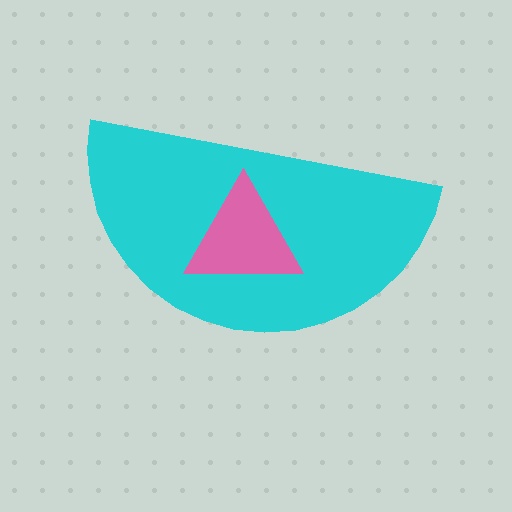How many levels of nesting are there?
2.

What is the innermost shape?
The pink triangle.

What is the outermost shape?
The cyan semicircle.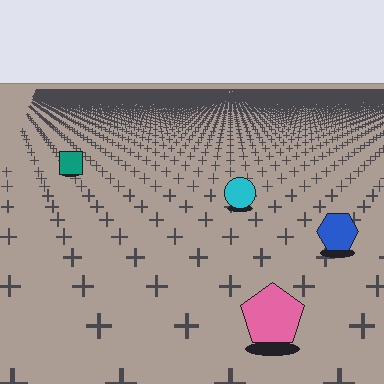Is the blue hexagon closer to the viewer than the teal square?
Yes. The blue hexagon is closer — you can tell from the texture gradient: the ground texture is coarser near it.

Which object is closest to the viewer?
The pink pentagon is closest. The texture marks near it are larger and more spread out.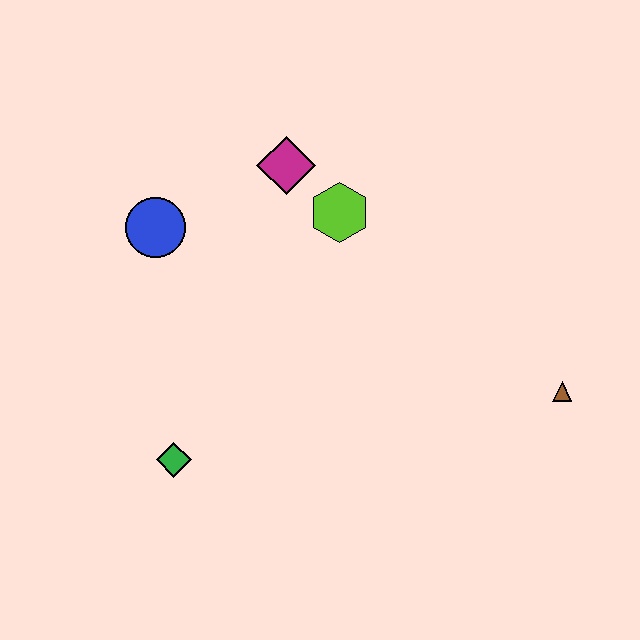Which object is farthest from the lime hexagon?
The green diamond is farthest from the lime hexagon.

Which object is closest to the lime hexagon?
The magenta diamond is closest to the lime hexagon.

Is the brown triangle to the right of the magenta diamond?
Yes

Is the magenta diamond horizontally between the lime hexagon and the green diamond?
Yes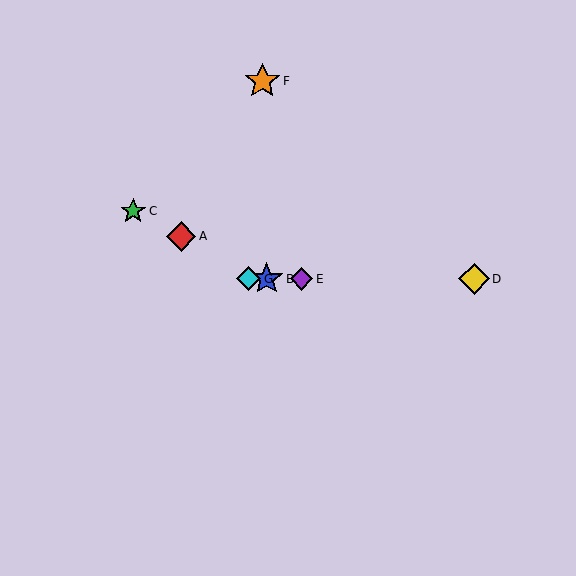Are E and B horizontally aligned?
Yes, both are at y≈279.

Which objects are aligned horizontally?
Objects B, D, E, G are aligned horizontally.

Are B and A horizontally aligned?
No, B is at y≈279 and A is at y≈236.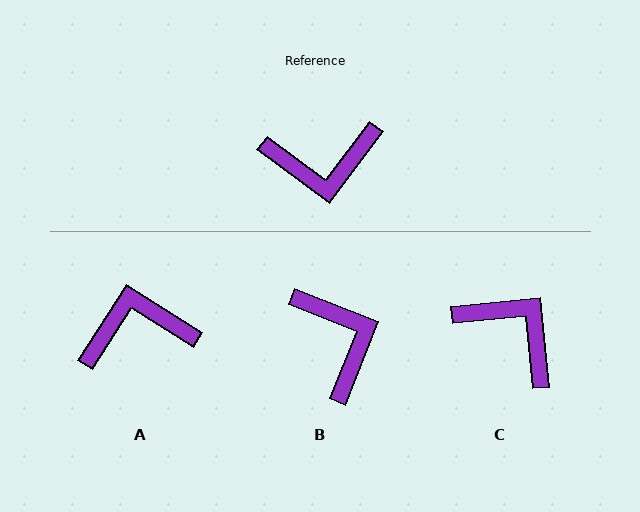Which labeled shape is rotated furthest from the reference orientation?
A, about 176 degrees away.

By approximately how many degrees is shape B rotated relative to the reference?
Approximately 105 degrees counter-clockwise.